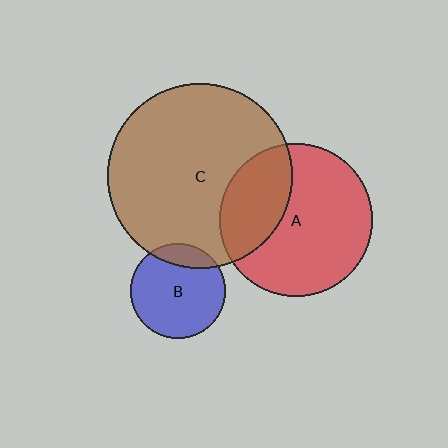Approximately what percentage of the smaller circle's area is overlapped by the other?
Approximately 15%.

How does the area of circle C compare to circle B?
Approximately 3.8 times.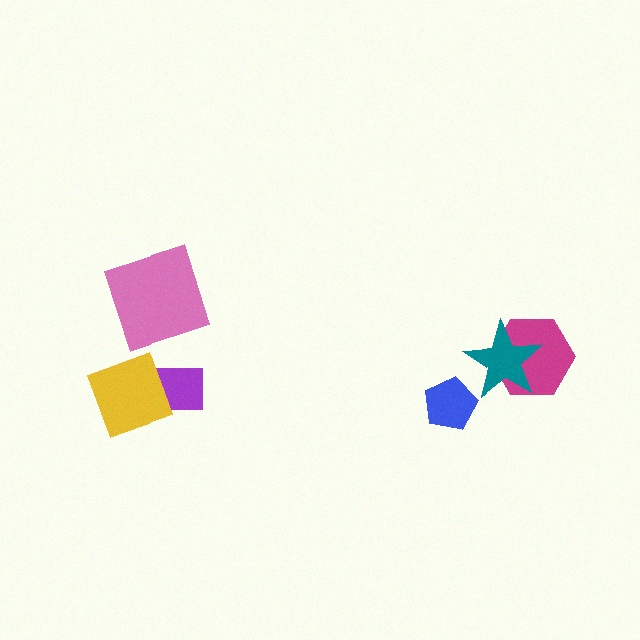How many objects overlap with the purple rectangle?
1 object overlaps with the purple rectangle.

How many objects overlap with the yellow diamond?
1 object overlaps with the yellow diamond.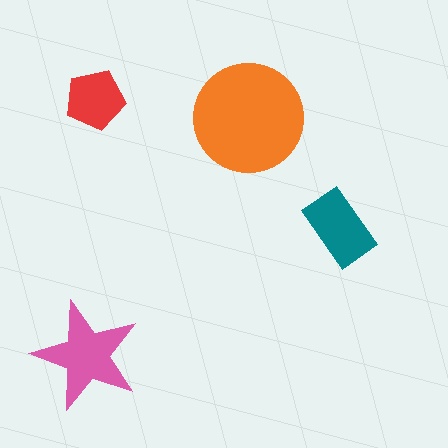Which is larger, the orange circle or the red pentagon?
The orange circle.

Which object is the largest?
The orange circle.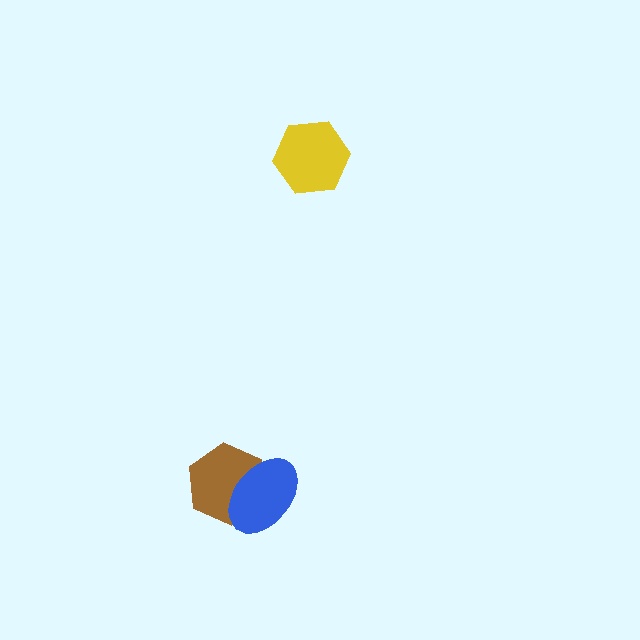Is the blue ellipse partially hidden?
No, no other shape covers it.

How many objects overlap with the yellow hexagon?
0 objects overlap with the yellow hexagon.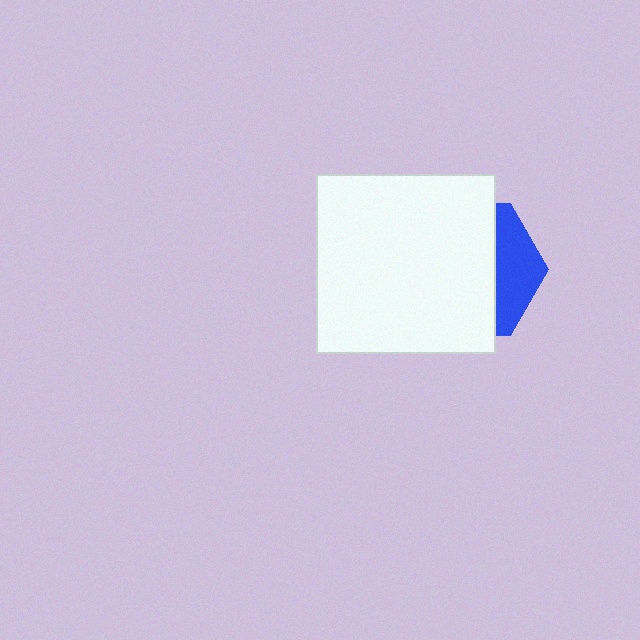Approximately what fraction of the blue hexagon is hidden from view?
Roughly 70% of the blue hexagon is hidden behind the white square.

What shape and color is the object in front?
The object in front is a white square.